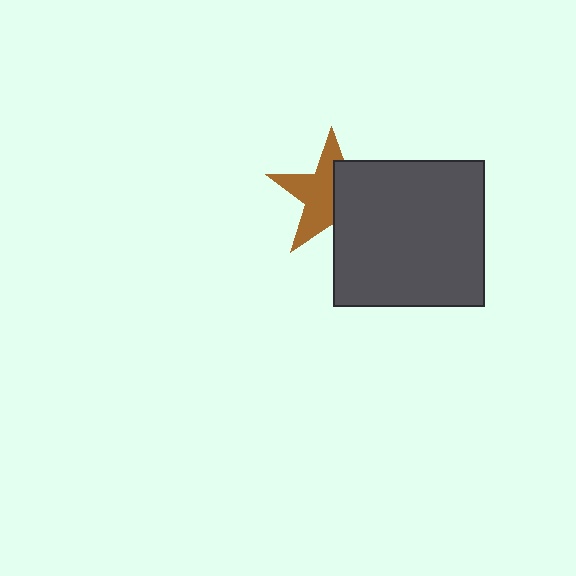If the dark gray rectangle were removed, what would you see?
You would see the complete brown star.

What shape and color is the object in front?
The object in front is a dark gray rectangle.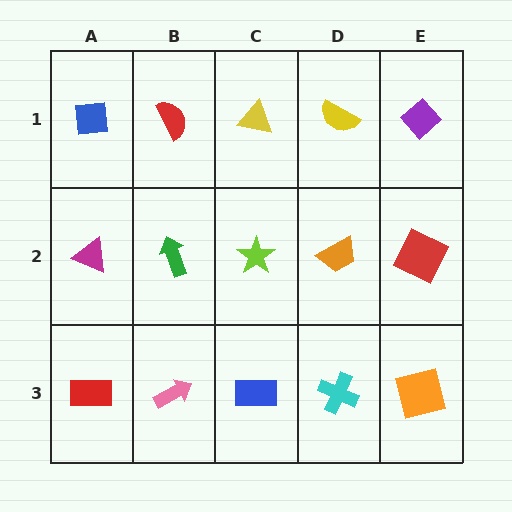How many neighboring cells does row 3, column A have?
2.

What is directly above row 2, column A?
A blue square.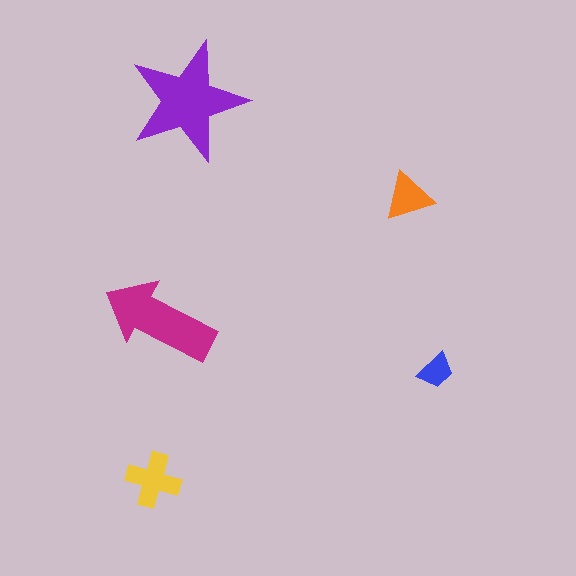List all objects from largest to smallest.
The purple star, the magenta arrow, the yellow cross, the orange triangle, the blue trapezoid.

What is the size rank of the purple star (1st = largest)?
1st.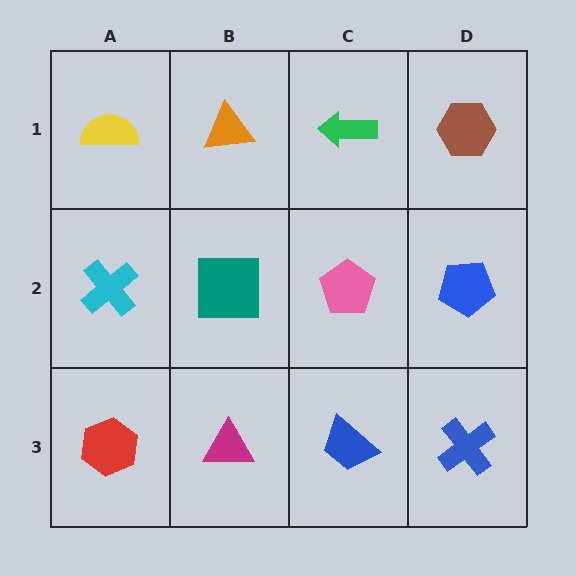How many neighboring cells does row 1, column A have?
2.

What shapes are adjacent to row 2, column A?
A yellow semicircle (row 1, column A), a red hexagon (row 3, column A), a teal square (row 2, column B).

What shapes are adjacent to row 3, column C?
A pink pentagon (row 2, column C), a magenta triangle (row 3, column B), a blue cross (row 3, column D).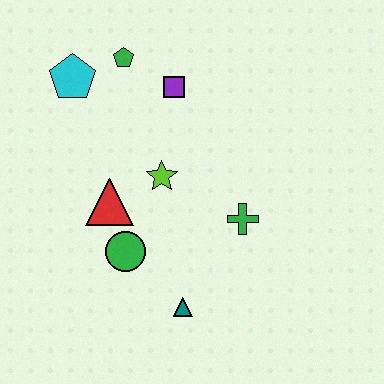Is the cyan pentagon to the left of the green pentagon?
Yes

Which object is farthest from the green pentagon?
The teal triangle is farthest from the green pentagon.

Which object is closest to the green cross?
The lime star is closest to the green cross.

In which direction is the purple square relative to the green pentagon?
The purple square is to the right of the green pentagon.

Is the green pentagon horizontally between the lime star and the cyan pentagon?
Yes